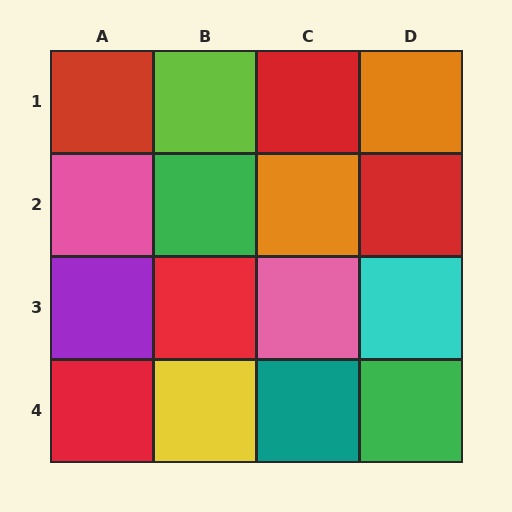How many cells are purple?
1 cell is purple.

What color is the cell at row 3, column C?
Pink.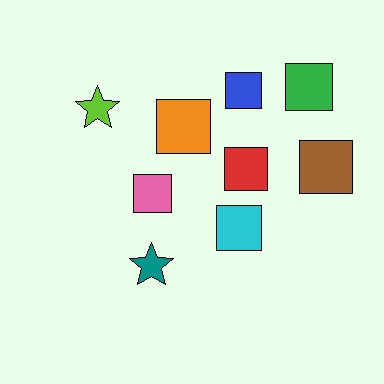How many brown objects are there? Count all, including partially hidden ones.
There is 1 brown object.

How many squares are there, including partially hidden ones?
There are 7 squares.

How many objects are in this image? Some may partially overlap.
There are 9 objects.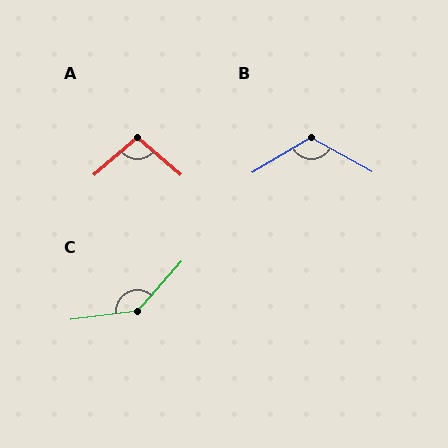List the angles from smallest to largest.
A (98°), B (121°), C (139°).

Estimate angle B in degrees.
Approximately 121 degrees.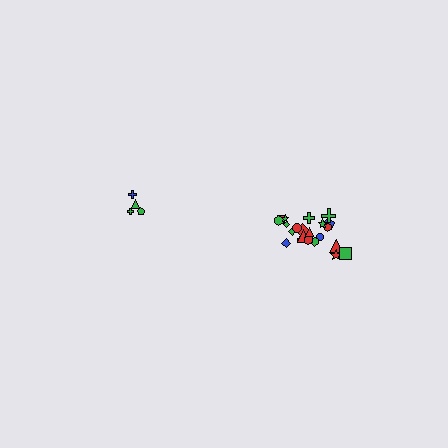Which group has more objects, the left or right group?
The right group.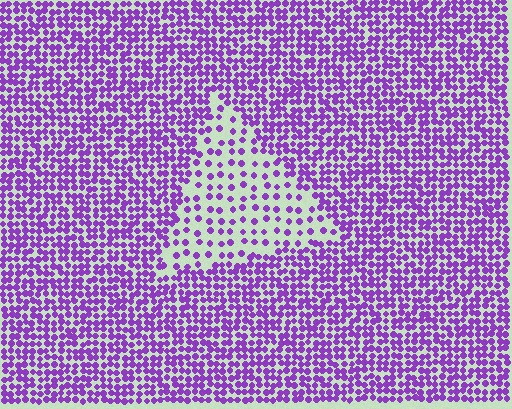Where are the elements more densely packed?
The elements are more densely packed outside the triangle boundary.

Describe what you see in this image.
The image contains small purple elements arranged at two different densities. A triangle-shaped region is visible where the elements are less densely packed than the surrounding area.